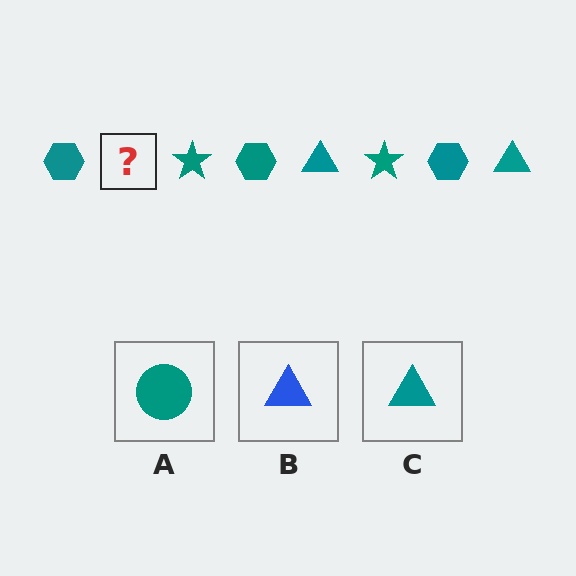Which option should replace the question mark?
Option C.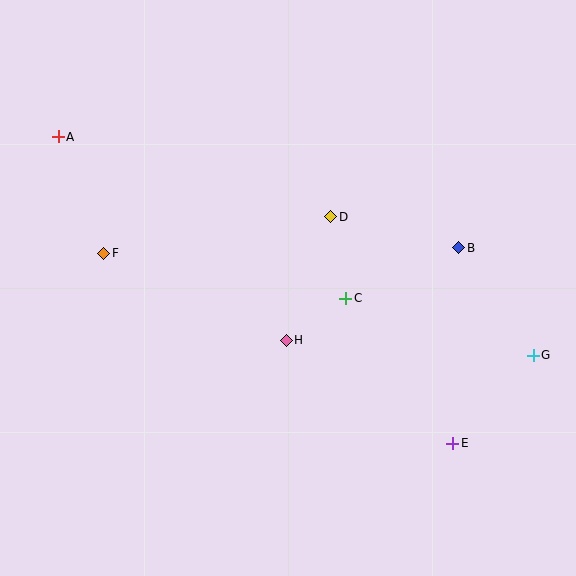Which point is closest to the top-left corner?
Point A is closest to the top-left corner.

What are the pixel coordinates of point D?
Point D is at (331, 217).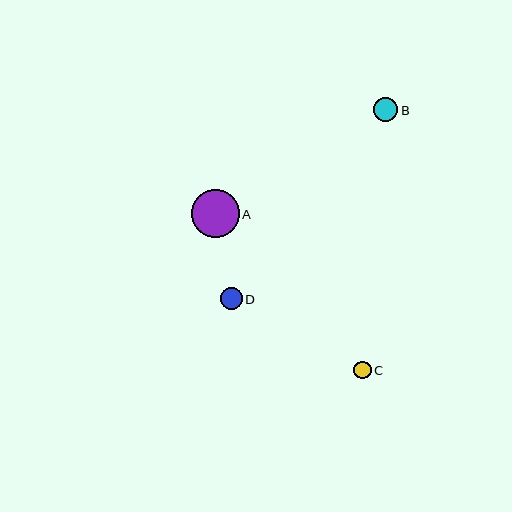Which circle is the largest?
Circle A is the largest with a size of approximately 48 pixels.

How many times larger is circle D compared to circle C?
Circle D is approximately 1.3 times the size of circle C.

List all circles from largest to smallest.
From largest to smallest: A, B, D, C.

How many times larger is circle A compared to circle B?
Circle A is approximately 2.0 times the size of circle B.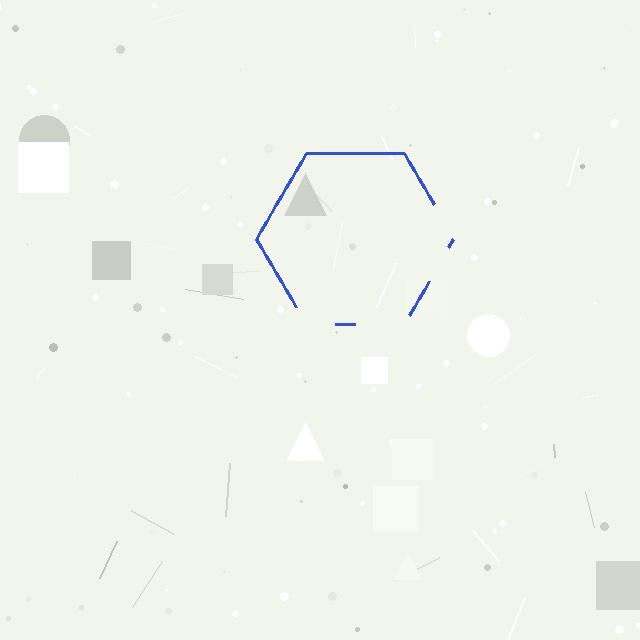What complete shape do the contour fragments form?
The contour fragments form a hexagon.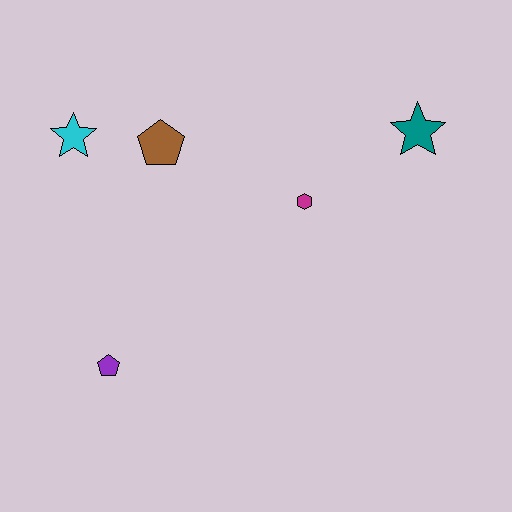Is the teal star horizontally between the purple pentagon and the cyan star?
No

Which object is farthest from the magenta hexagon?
The purple pentagon is farthest from the magenta hexagon.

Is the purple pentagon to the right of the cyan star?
Yes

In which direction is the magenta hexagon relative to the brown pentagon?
The magenta hexagon is to the right of the brown pentagon.